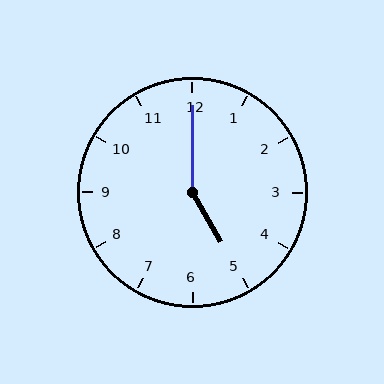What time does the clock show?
5:00.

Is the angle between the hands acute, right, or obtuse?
It is obtuse.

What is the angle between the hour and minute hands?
Approximately 150 degrees.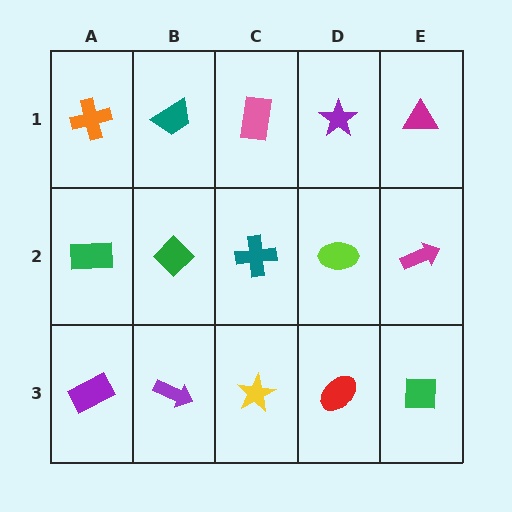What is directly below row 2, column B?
A purple arrow.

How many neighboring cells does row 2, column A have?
3.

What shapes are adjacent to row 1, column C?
A teal cross (row 2, column C), a teal trapezoid (row 1, column B), a purple star (row 1, column D).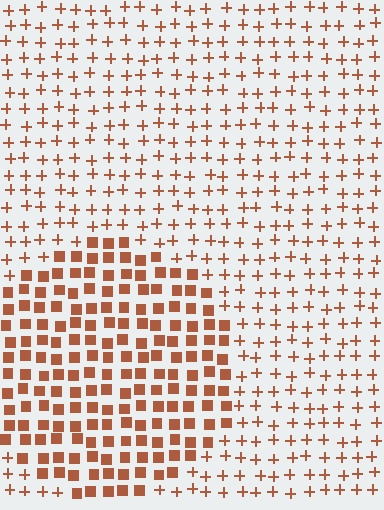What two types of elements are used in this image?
The image uses squares inside the circle region and plus signs outside it.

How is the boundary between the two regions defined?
The boundary is defined by a change in element shape: squares inside vs. plus signs outside. All elements share the same color and spacing.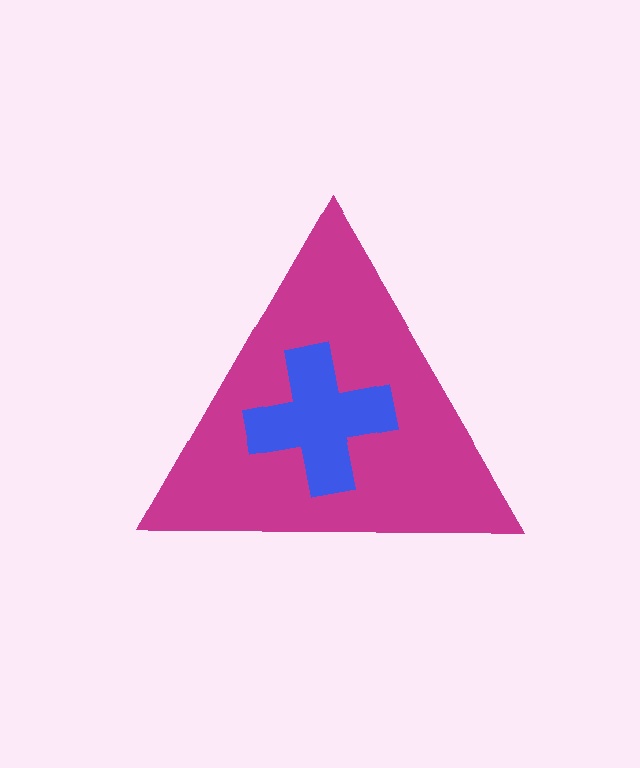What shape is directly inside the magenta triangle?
The blue cross.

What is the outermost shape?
The magenta triangle.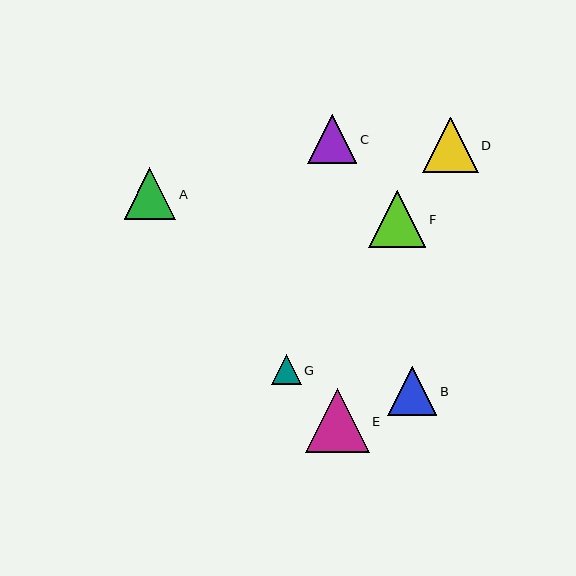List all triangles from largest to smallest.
From largest to smallest: E, F, D, A, B, C, G.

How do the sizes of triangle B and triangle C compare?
Triangle B and triangle C are approximately the same size.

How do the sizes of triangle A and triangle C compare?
Triangle A and triangle C are approximately the same size.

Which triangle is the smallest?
Triangle G is the smallest with a size of approximately 30 pixels.